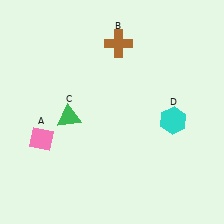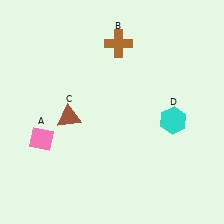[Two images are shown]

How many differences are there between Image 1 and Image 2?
There is 1 difference between the two images.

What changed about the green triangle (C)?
In Image 1, C is green. In Image 2, it changed to brown.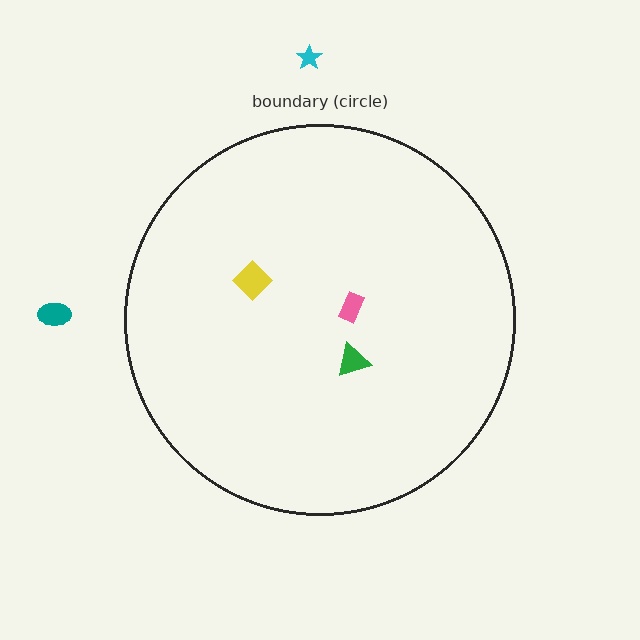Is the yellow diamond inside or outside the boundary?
Inside.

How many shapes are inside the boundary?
3 inside, 2 outside.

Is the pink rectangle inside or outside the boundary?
Inside.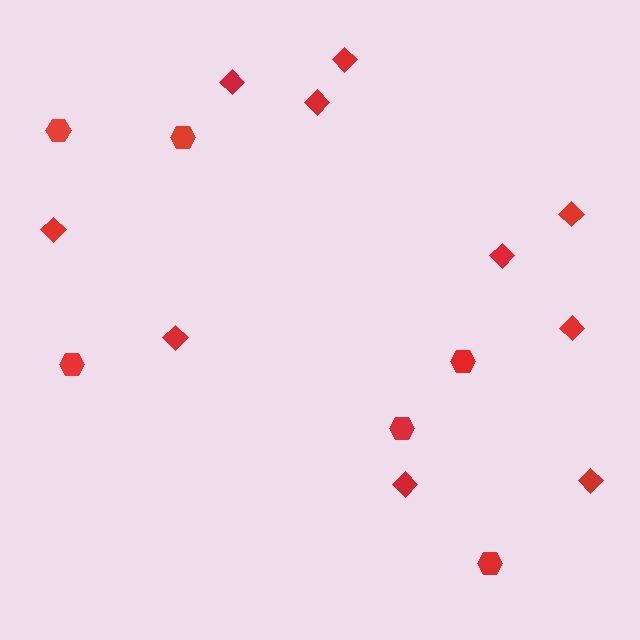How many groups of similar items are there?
There are 2 groups: one group of diamonds (10) and one group of hexagons (6).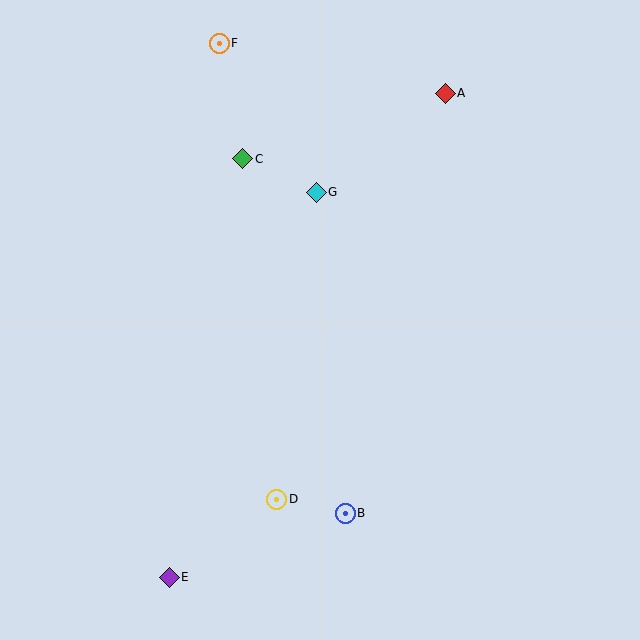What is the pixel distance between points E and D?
The distance between E and D is 133 pixels.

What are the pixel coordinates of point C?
Point C is at (243, 159).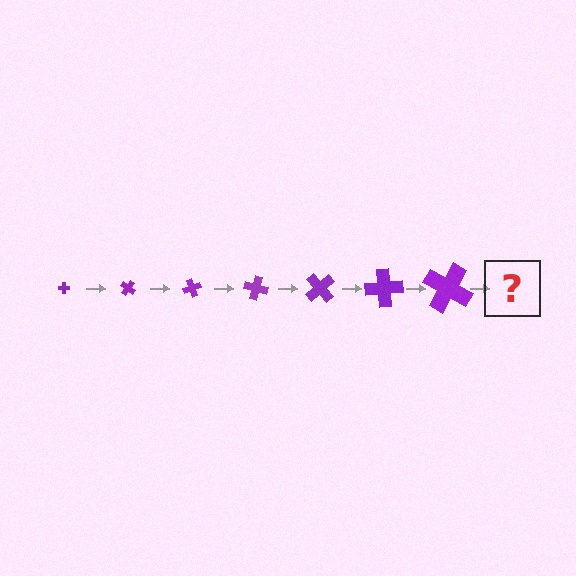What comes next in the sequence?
The next element should be a cross, larger than the previous one and rotated 245 degrees from the start.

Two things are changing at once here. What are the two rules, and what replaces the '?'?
The two rules are that the cross grows larger each step and it rotates 35 degrees each step. The '?' should be a cross, larger than the previous one and rotated 245 degrees from the start.